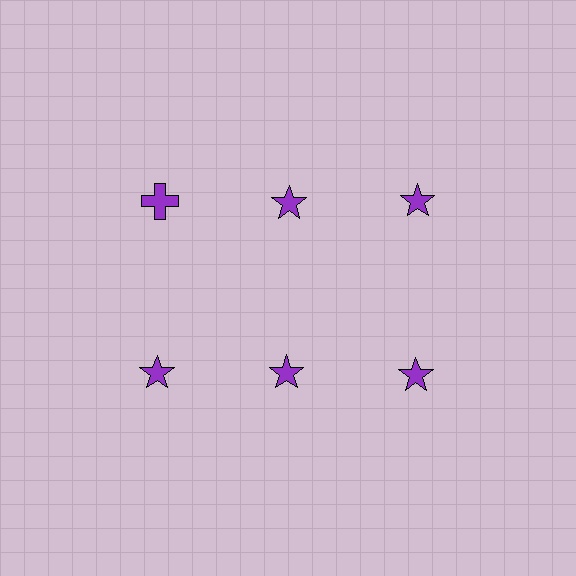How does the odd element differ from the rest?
It has a different shape: cross instead of star.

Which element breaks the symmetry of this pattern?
The purple cross in the top row, leftmost column breaks the symmetry. All other shapes are purple stars.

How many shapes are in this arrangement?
There are 6 shapes arranged in a grid pattern.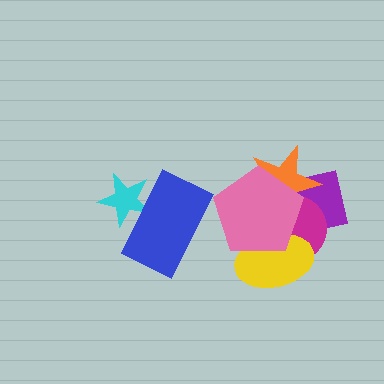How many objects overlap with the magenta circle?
4 objects overlap with the magenta circle.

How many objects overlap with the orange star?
3 objects overlap with the orange star.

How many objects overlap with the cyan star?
1 object overlaps with the cyan star.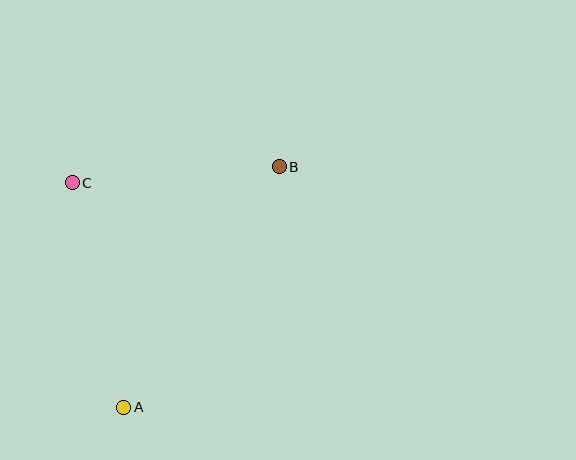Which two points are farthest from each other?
Points A and B are farthest from each other.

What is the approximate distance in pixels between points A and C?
The distance between A and C is approximately 230 pixels.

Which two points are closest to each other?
Points B and C are closest to each other.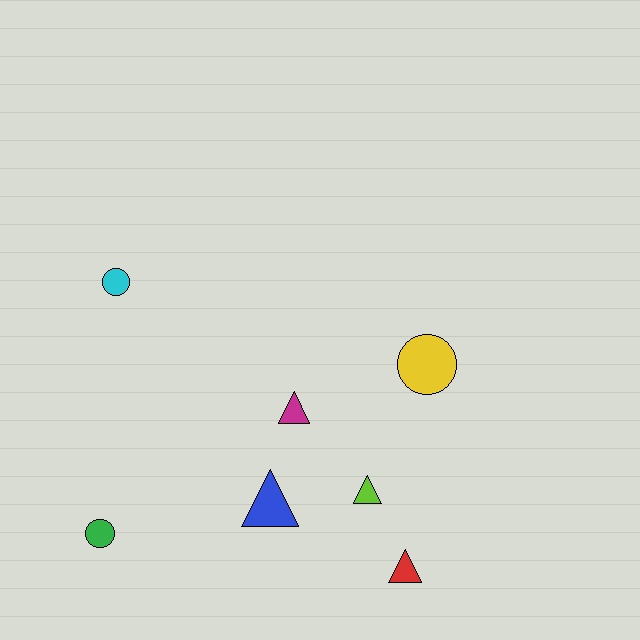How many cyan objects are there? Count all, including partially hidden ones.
There is 1 cyan object.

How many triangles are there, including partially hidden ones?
There are 4 triangles.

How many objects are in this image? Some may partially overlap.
There are 7 objects.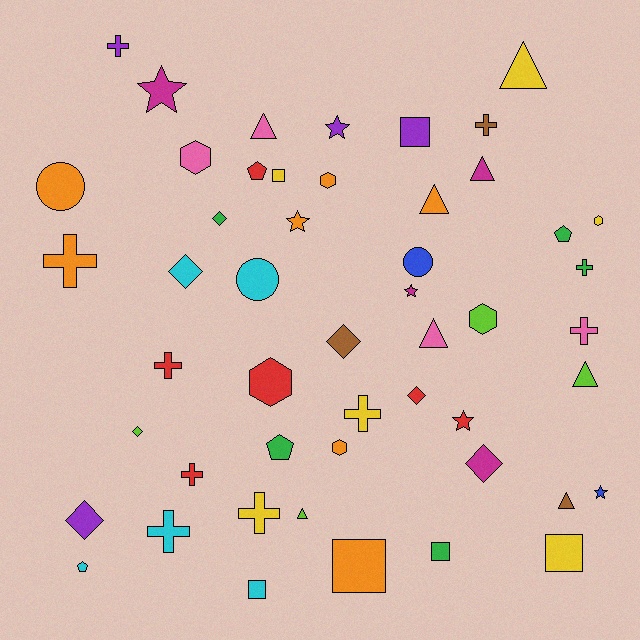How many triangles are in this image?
There are 8 triangles.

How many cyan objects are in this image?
There are 5 cyan objects.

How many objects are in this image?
There are 50 objects.